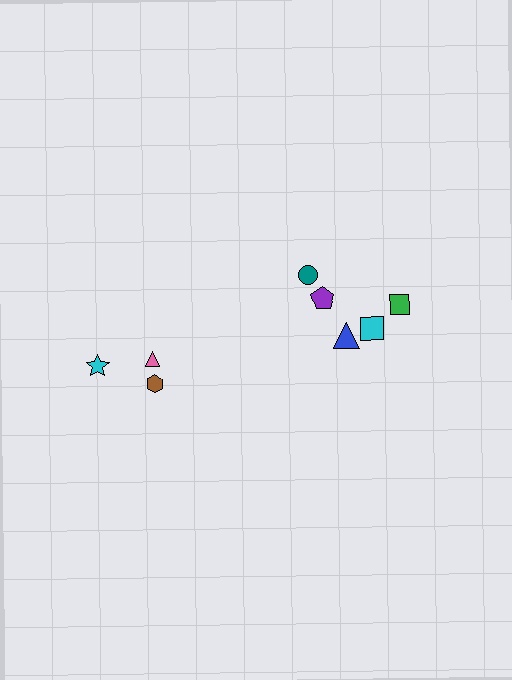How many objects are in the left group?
There are 3 objects.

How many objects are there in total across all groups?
There are 8 objects.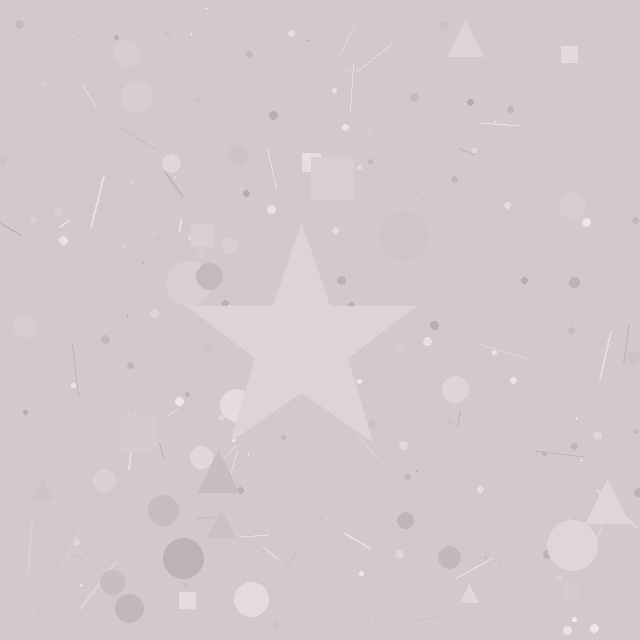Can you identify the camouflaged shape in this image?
The camouflaged shape is a star.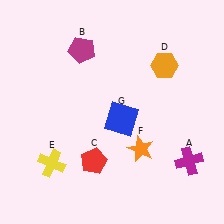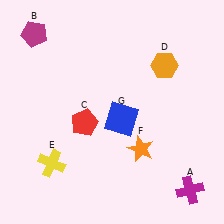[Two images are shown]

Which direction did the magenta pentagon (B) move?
The magenta pentagon (B) moved left.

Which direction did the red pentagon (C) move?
The red pentagon (C) moved up.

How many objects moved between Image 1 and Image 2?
3 objects moved between the two images.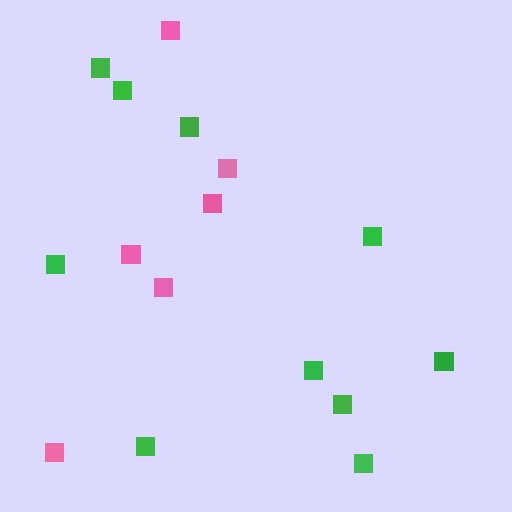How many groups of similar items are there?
There are 2 groups: one group of green squares (10) and one group of pink squares (6).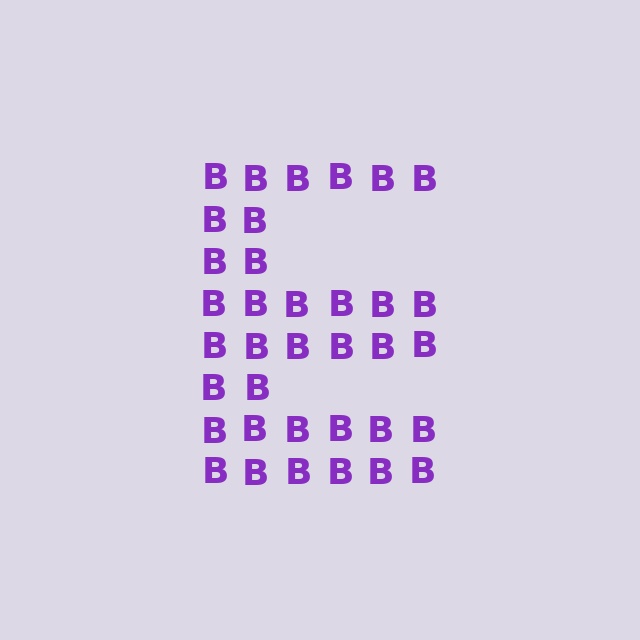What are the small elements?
The small elements are letter B's.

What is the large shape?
The large shape is the letter E.